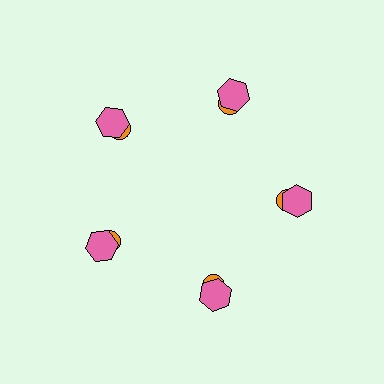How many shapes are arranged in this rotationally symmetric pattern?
There are 10 shapes, arranged in 5 groups of 2.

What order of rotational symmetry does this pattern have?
This pattern has 5-fold rotational symmetry.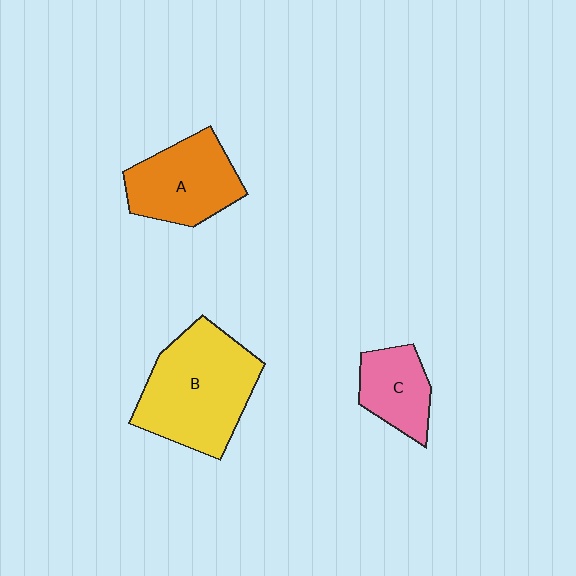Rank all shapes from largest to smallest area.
From largest to smallest: B (yellow), A (orange), C (pink).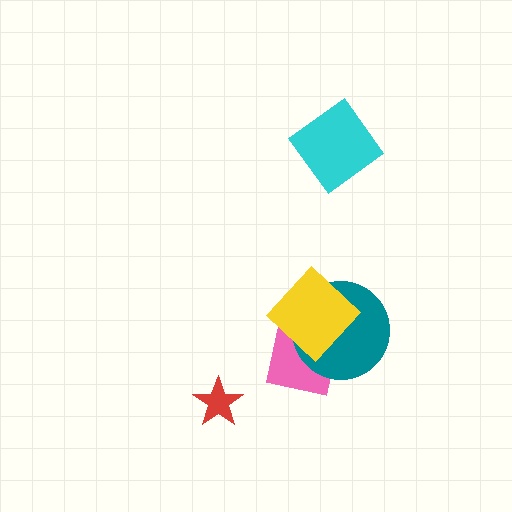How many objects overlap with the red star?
0 objects overlap with the red star.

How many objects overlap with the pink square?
2 objects overlap with the pink square.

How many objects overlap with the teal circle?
2 objects overlap with the teal circle.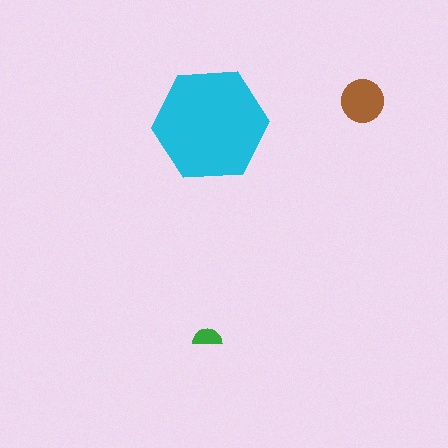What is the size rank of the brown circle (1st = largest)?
2nd.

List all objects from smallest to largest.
The green semicircle, the brown circle, the cyan hexagon.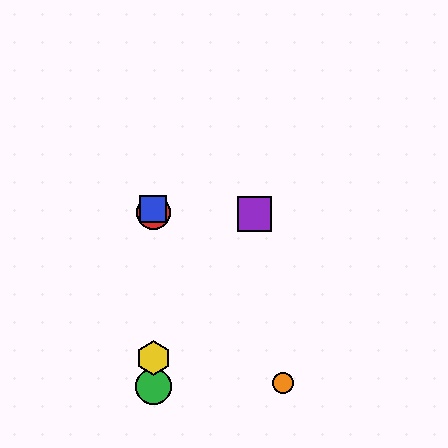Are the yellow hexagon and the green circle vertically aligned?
Yes, both are at x≈153.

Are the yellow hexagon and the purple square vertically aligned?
No, the yellow hexagon is at x≈153 and the purple square is at x≈255.